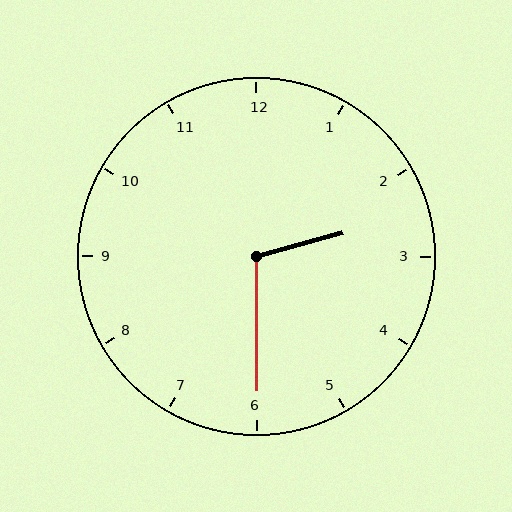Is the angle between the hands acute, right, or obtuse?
It is obtuse.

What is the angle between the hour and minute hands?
Approximately 105 degrees.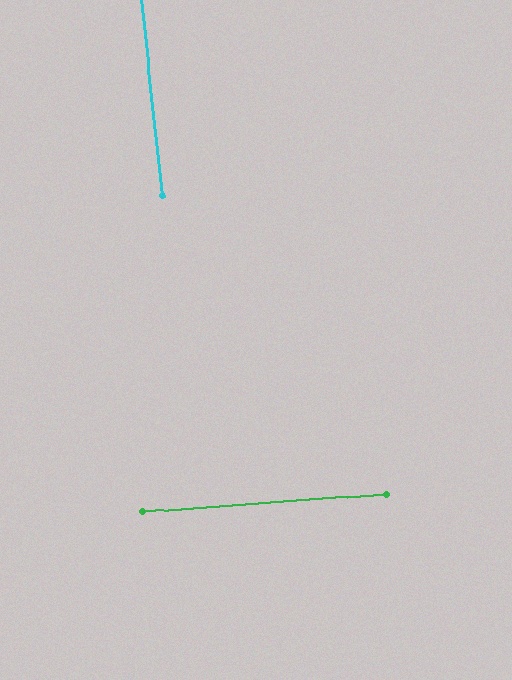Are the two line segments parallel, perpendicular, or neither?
Perpendicular — they meet at approximately 88°.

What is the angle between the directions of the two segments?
Approximately 88 degrees.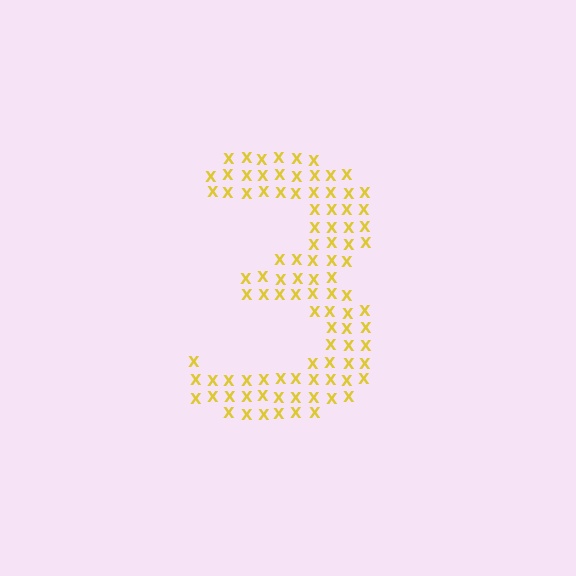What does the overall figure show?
The overall figure shows the digit 3.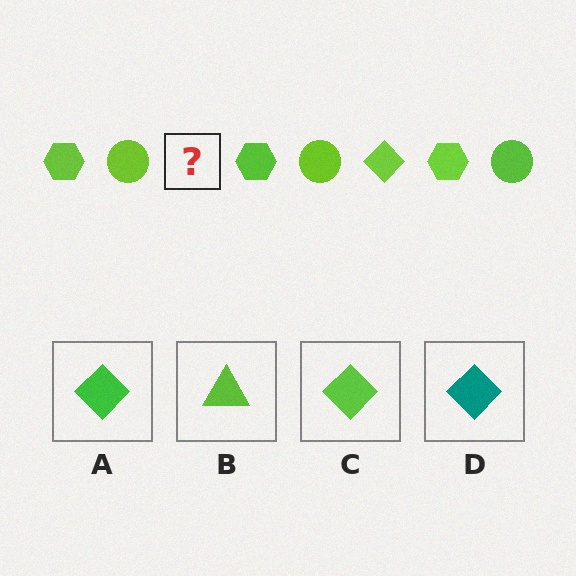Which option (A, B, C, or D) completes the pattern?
C.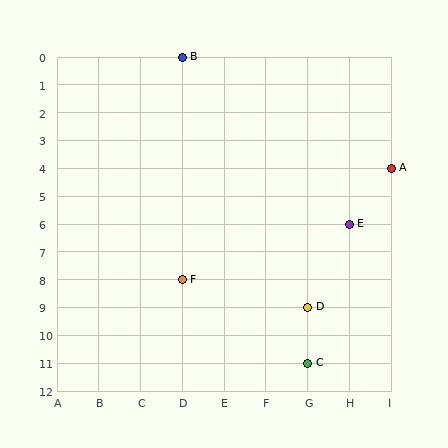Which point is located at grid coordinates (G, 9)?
Point D is at (G, 9).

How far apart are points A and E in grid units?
Points A and E are 1 column and 2 rows apart (about 2.2 grid units diagonally).